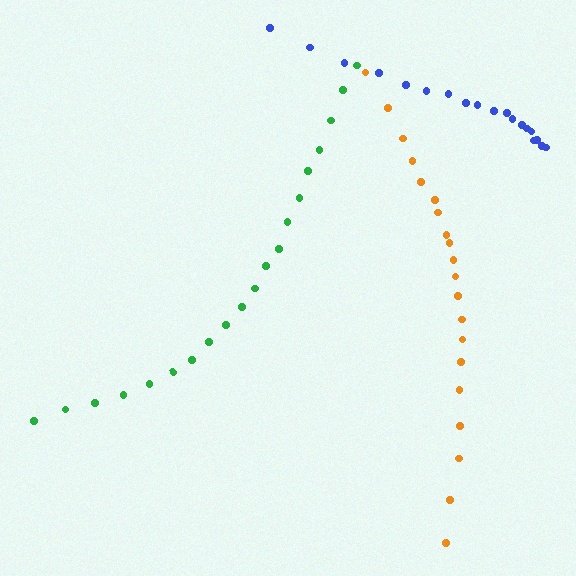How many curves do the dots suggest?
There are 3 distinct paths.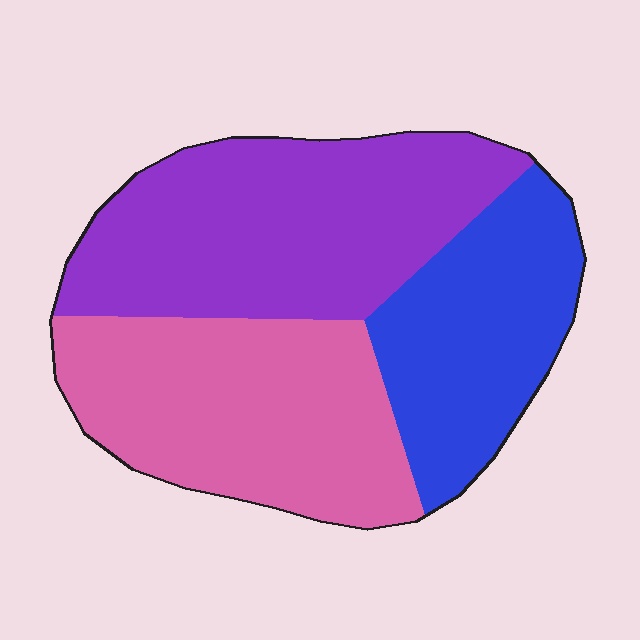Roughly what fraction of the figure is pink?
Pink covers around 35% of the figure.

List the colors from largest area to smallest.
From largest to smallest: purple, pink, blue.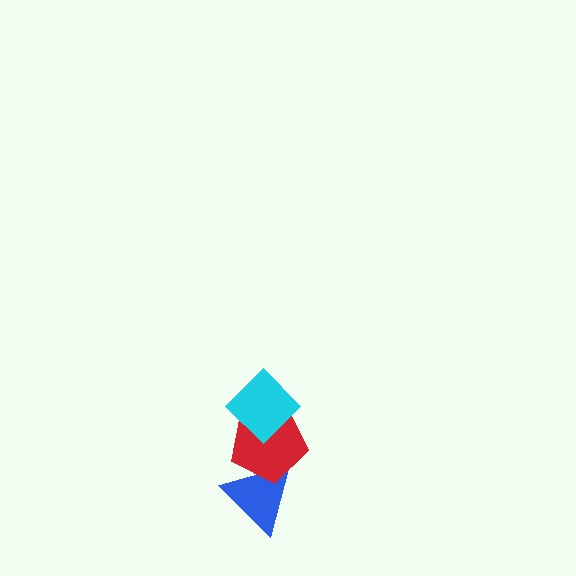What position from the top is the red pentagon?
The red pentagon is 2nd from the top.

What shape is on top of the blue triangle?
The red pentagon is on top of the blue triangle.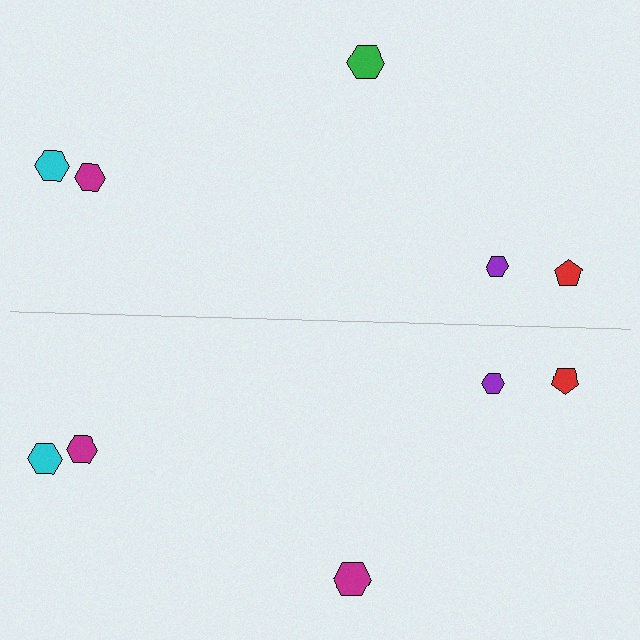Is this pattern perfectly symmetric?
No, the pattern is not perfectly symmetric. The magenta hexagon on the bottom side breaks the symmetry — its mirror counterpart is green.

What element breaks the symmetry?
The magenta hexagon on the bottom side breaks the symmetry — its mirror counterpart is green.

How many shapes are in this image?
There are 10 shapes in this image.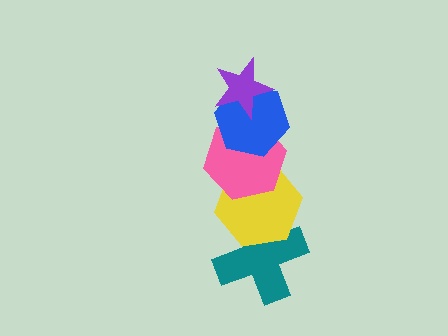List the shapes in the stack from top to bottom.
From top to bottom: the purple star, the blue hexagon, the pink hexagon, the yellow hexagon, the teal cross.